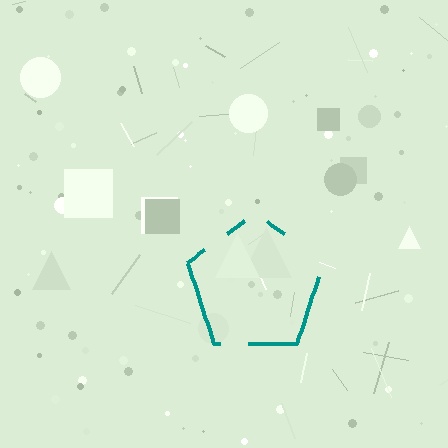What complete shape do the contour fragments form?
The contour fragments form a pentagon.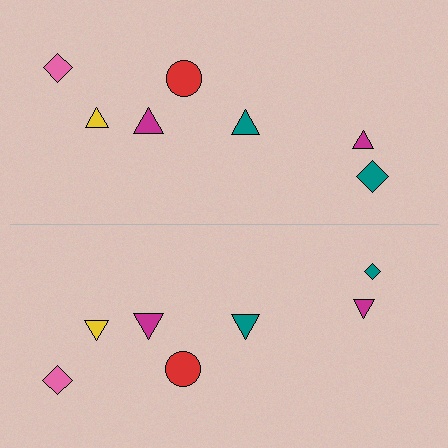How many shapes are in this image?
There are 14 shapes in this image.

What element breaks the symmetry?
The teal diamond on the bottom side has a different size than its mirror counterpart.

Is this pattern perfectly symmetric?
No, the pattern is not perfectly symmetric. The teal diamond on the bottom side has a different size than its mirror counterpart.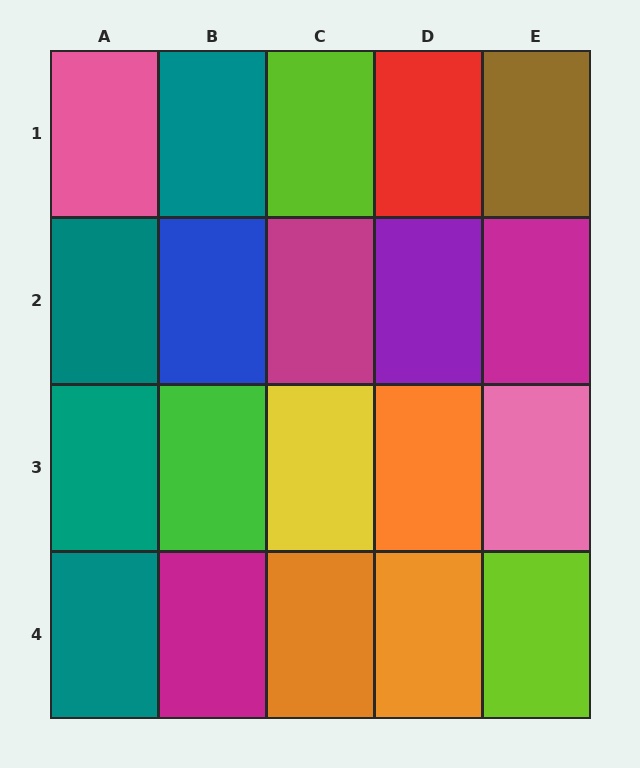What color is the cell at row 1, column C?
Lime.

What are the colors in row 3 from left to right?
Teal, green, yellow, orange, pink.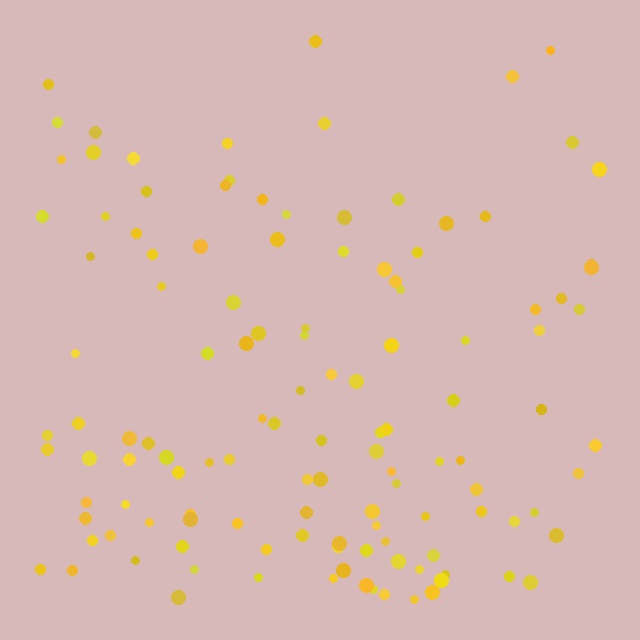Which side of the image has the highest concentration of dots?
The bottom.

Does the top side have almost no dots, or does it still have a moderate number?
Still a moderate number, just noticeably fewer than the bottom.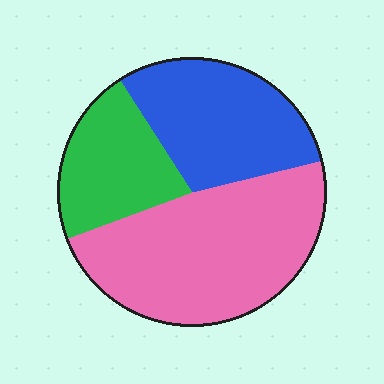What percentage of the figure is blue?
Blue covers 30% of the figure.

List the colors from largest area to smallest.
From largest to smallest: pink, blue, green.